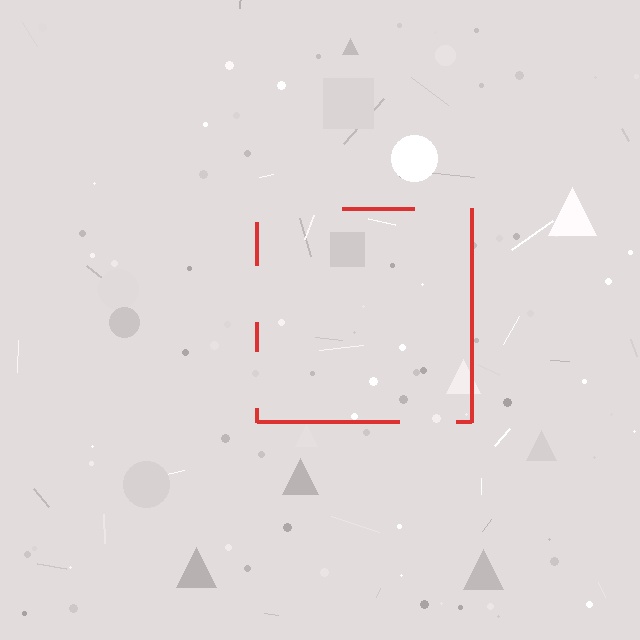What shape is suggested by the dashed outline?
The dashed outline suggests a square.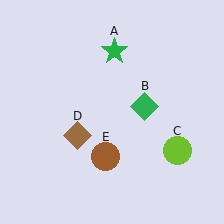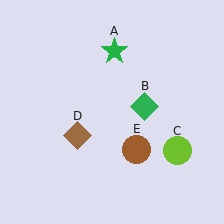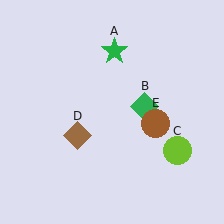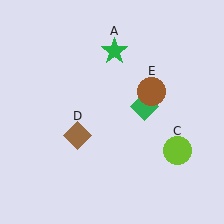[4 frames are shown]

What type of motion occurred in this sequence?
The brown circle (object E) rotated counterclockwise around the center of the scene.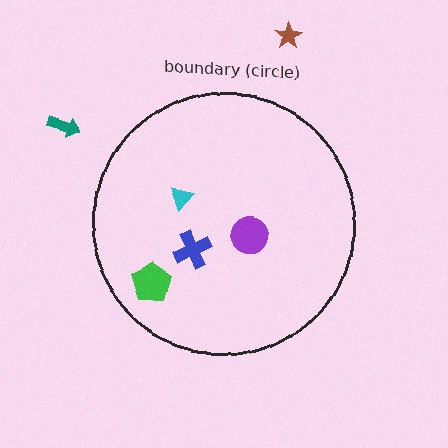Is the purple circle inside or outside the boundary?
Inside.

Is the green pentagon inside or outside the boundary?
Inside.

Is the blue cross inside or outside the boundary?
Inside.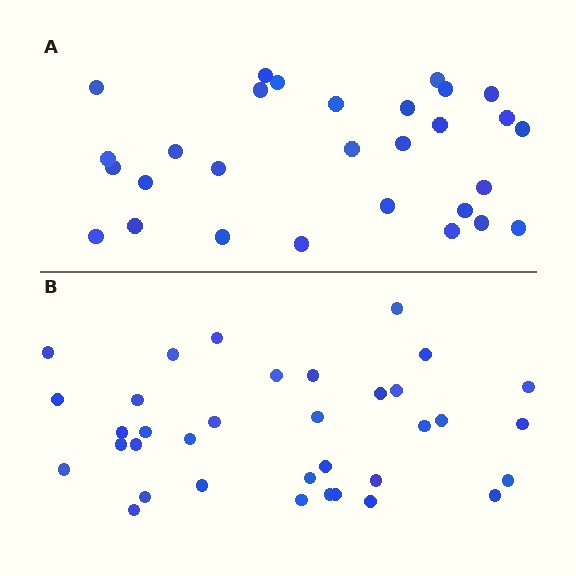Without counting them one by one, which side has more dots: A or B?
Region B (the bottom region) has more dots.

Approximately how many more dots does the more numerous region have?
Region B has about 6 more dots than region A.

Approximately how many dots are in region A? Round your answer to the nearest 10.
About 30 dots. (The exact count is 29, which rounds to 30.)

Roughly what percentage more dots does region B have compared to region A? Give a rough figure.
About 20% more.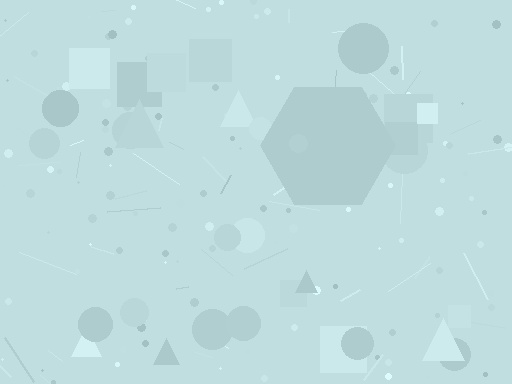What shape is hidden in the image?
A hexagon is hidden in the image.